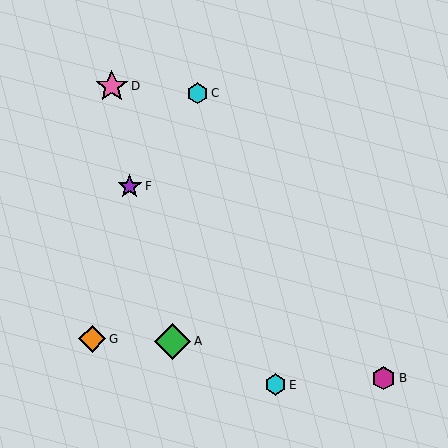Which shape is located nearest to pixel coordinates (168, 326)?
The green diamond (labeled A) at (173, 341) is nearest to that location.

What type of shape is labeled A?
Shape A is a green diamond.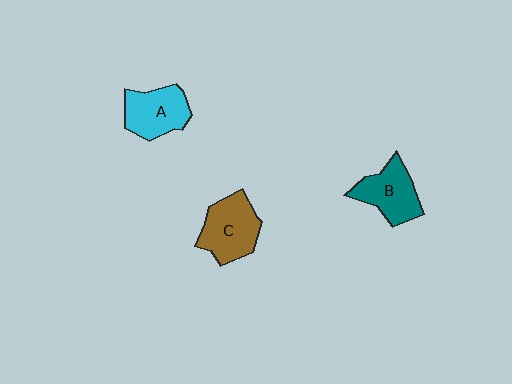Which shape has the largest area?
Shape C (brown).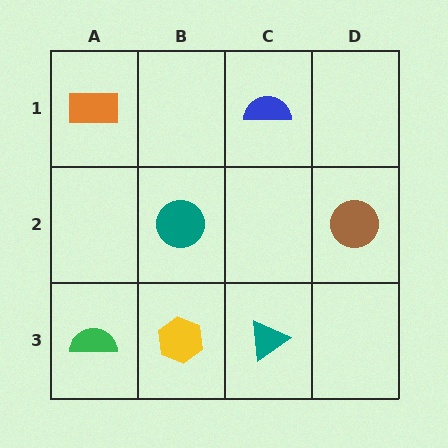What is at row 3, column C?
A teal triangle.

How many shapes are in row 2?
2 shapes.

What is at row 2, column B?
A teal circle.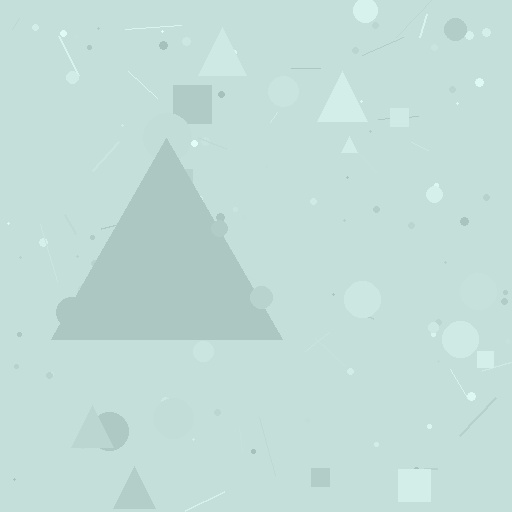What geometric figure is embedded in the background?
A triangle is embedded in the background.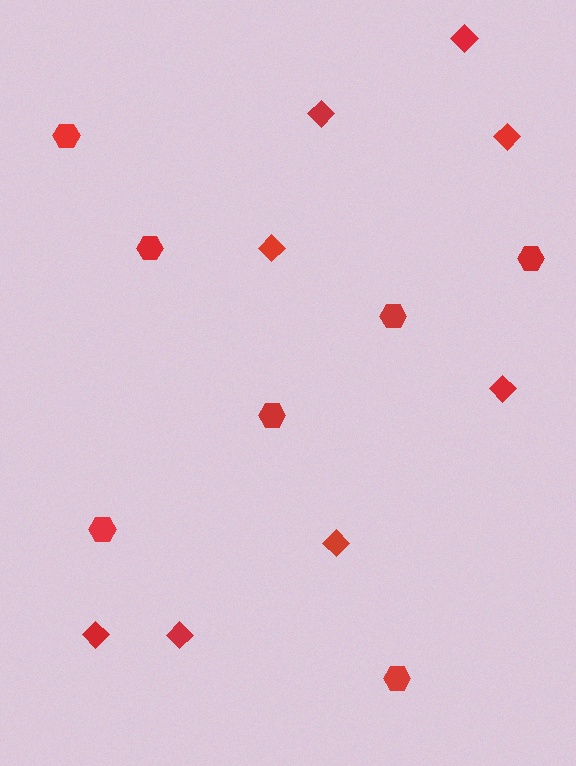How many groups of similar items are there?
There are 2 groups: one group of diamonds (8) and one group of hexagons (7).